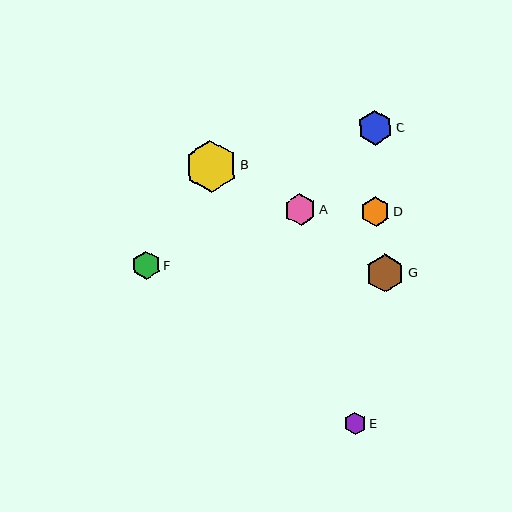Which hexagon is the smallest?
Hexagon E is the smallest with a size of approximately 23 pixels.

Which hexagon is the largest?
Hexagon B is the largest with a size of approximately 52 pixels.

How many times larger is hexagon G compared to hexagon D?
Hexagon G is approximately 1.3 times the size of hexagon D.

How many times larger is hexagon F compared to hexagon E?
Hexagon F is approximately 1.3 times the size of hexagon E.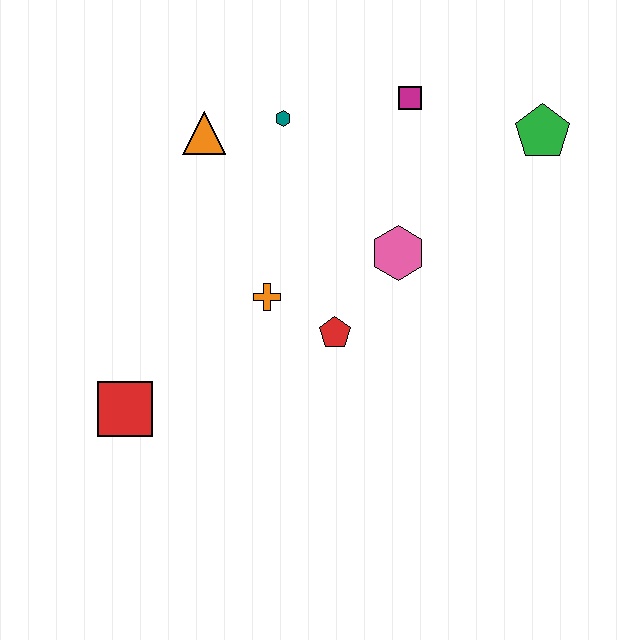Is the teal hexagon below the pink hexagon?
No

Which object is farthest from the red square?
The green pentagon is farthest from the red square.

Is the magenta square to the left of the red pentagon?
No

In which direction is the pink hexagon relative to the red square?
The pink hexagon is to the right of the red square.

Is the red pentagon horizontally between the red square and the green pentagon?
Yes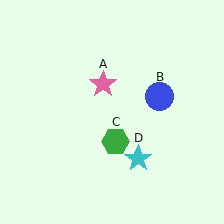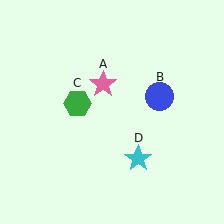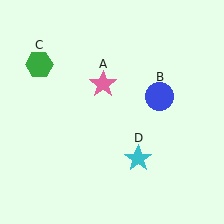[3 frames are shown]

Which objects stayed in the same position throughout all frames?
Pink star (object A) and blue circle (object B) and cyan star (object D) remained stationary.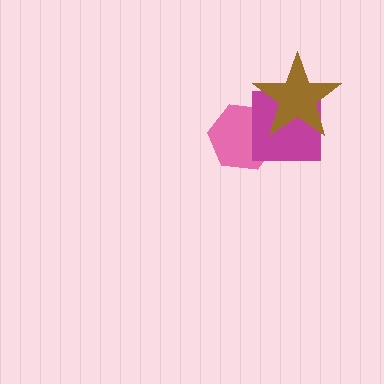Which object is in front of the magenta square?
The brown star is in front of the magenta square.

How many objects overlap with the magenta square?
2 objects overlap with the magenta square.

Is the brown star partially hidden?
No, no other shape covers it.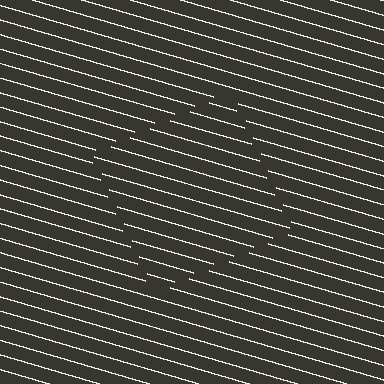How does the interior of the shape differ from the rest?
The interior of the shape contains the same grating, shifted by half a period — the contour is defined by the phase discontinuity where line-ends from the inner and outer gratings abut.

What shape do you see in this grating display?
An illusory square. The interior of the shape contains the same grating, shifted by half a period — the contour is defined by the phase discontinuity where line-ends from the inner and outer gratings abut.